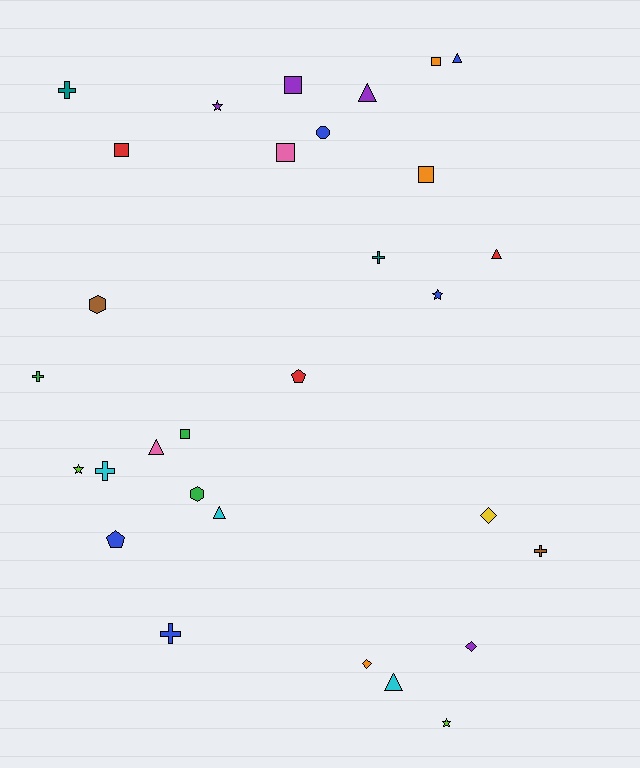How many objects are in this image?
There are 30 objects.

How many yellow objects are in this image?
There is 1 yellow object.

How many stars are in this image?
There are 4 stars.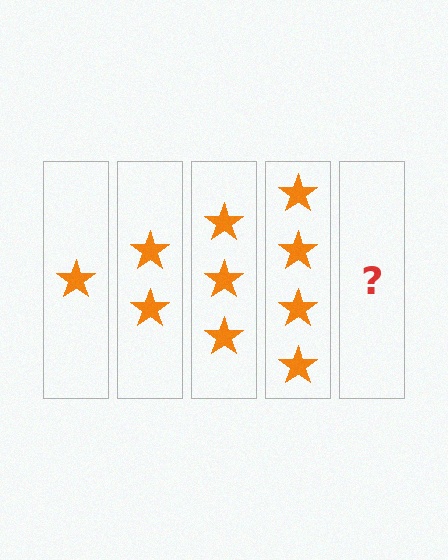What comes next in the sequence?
The next element should be 5 stars.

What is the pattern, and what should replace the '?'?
The pattern is that each step adds one more star. The '?' should be 5 stars.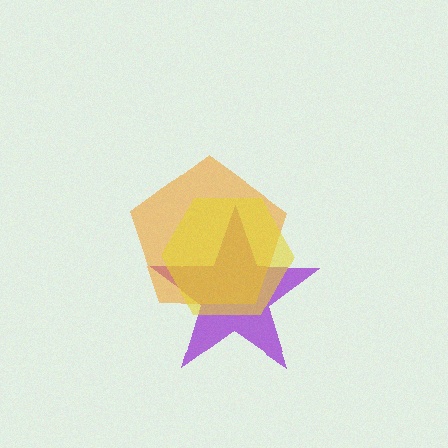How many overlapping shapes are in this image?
There are 3 overlapping shapes in the image.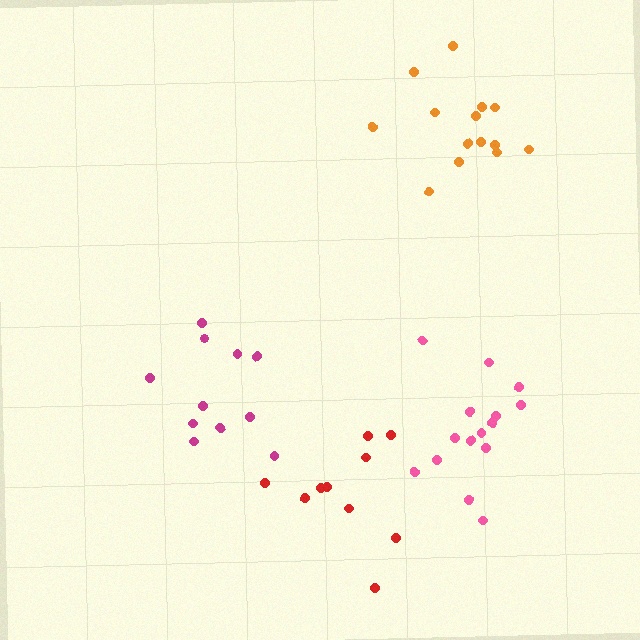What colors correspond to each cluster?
The clusters are colored: magenta, red, pink, orange.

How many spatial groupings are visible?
There are 4 spatial groupings.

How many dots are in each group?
Group 1: 11 dots, Group 2: 10 dots, Group 3: 15 dots, Group 4: 14 dots (50 total).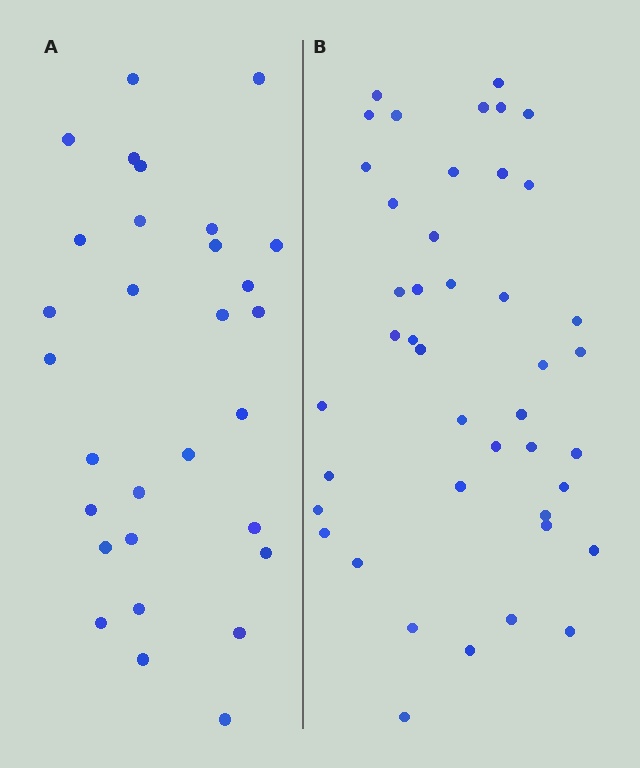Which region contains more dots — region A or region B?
Region B (the right region) has more dots.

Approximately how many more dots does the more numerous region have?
Region B has approximately 15 more dots than region A.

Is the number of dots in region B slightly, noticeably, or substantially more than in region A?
Region B has noticeably more, but not dramatically so. The ratio is roughly 1.4 to 1.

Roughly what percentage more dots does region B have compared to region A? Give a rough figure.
About 45% more.